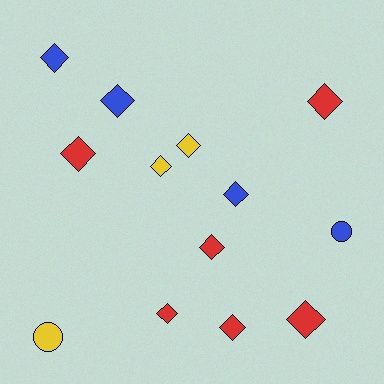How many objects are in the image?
There are 13 objects.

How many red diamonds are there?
There are 6 red diamonds.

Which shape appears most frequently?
Diamond, with 11 objects.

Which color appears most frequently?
Red, with 6 objects.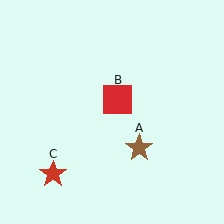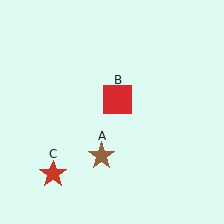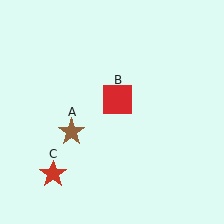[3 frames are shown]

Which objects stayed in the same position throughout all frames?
Red square (object B) and red star (object C) remained stationary.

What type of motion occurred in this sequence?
The brown star (object A) rotated clockwise around the center of the scene.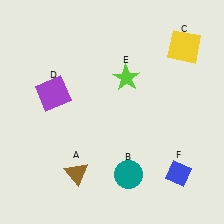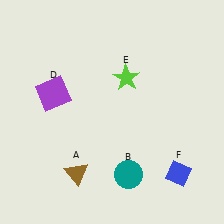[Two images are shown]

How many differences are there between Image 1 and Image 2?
There is 1 difference between the two images.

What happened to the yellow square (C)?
The yellow square (C) was removed in Image 2. It was in the top-right area of Image 1.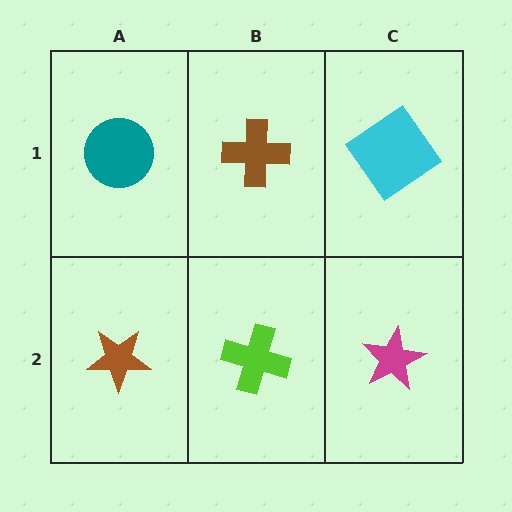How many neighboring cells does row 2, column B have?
3.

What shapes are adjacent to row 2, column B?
A brown cross (row 1, column B), a brown star (row 2, column A), a magenta star (row 2, column C).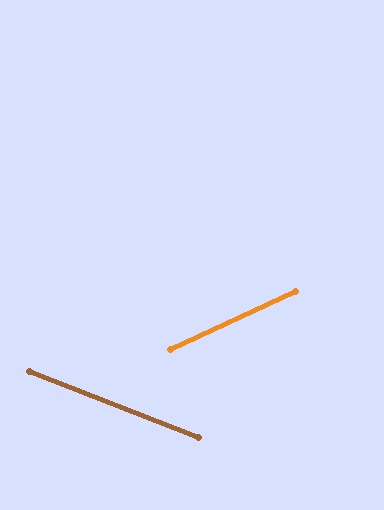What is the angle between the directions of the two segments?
Approximately 46 degrees.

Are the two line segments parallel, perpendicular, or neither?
Neither parallel nor perpendicular — they differ by about 46°.